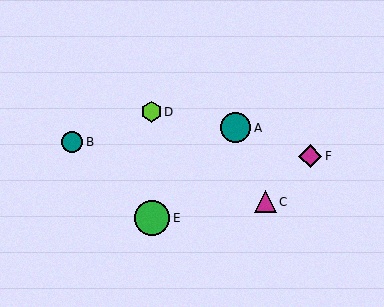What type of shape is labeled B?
Shape B is a teal circle.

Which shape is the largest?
The green circle (labeled E) is the largest.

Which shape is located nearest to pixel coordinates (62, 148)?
The teal circle (labeled B) at (72, 142) is nearest to that location.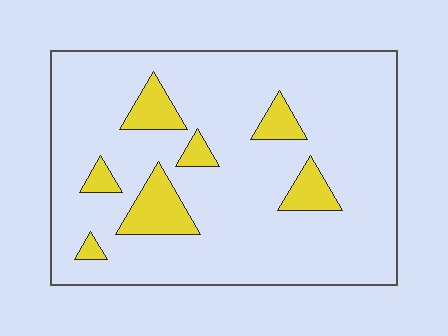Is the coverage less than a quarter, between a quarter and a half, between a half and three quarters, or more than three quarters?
Less than a quarter.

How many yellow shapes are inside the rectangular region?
7.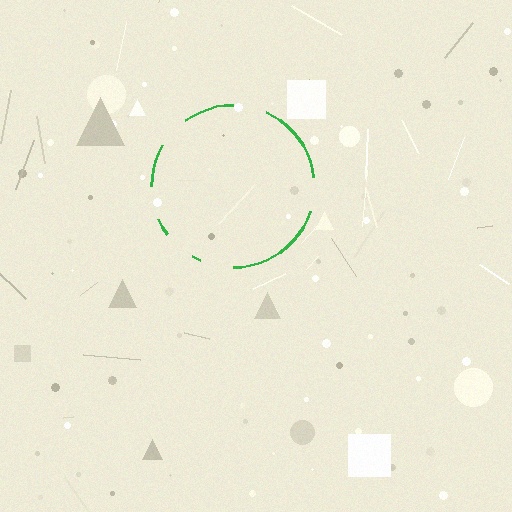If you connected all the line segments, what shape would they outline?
They would outline a circle.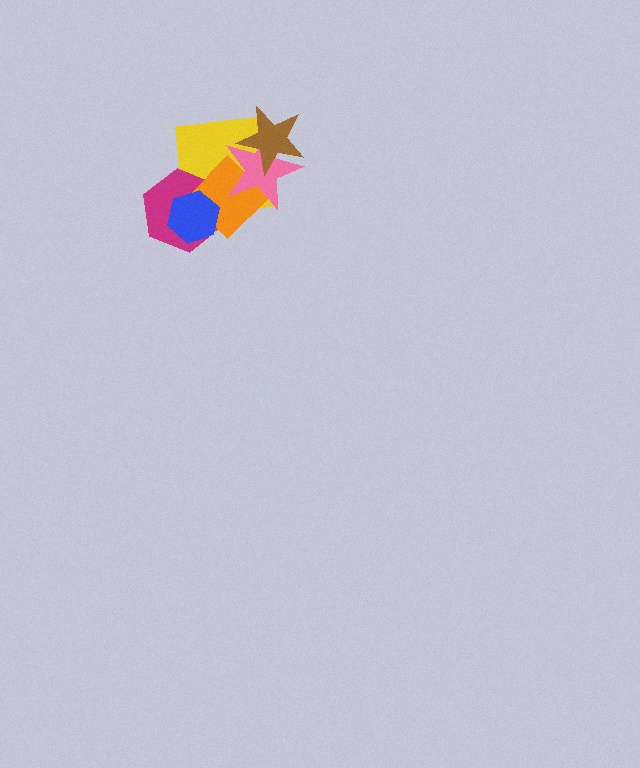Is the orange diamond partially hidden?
Yes, it is partially covered by another shape.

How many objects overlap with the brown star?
2 objects overlap with the brown star.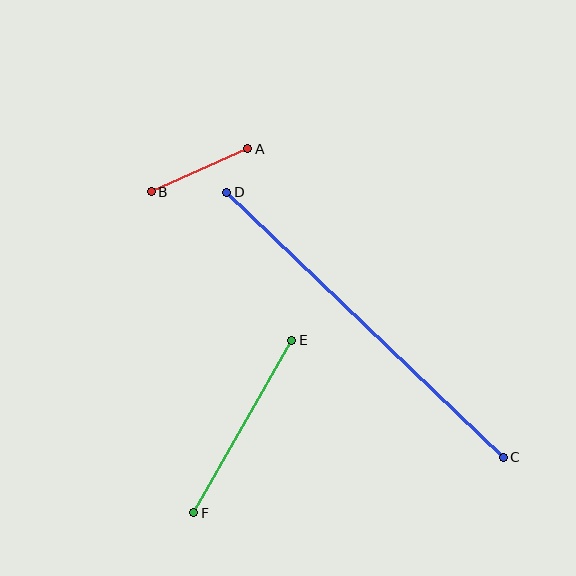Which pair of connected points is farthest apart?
Points C and D are farthest apart.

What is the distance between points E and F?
The distance is approximately 198 pixels.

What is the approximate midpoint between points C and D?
The midpoint is at approximately (365, 325) pixels.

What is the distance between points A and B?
The distance is approximately 105 pixels.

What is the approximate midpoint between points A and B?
The midpoint is at approximately (199, 170) pixels.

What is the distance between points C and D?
The distance is approximately 383 pixels.